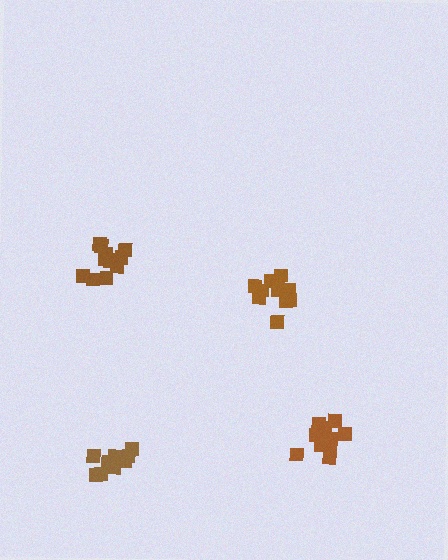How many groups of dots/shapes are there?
There are 4 groups.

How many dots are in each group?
Group 1: 11 dots, Group 2: 11 dots, Group 3: 12 dots, Group 4: 15 dots (49 total).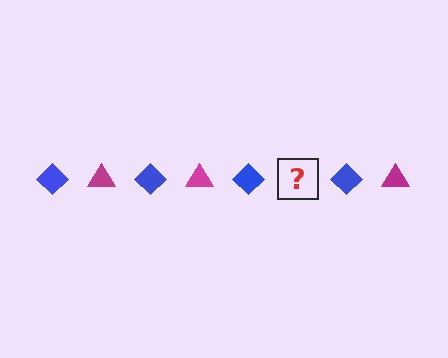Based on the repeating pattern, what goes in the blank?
The blank should be a magenta triangle.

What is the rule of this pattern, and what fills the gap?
The rule is that the pattern alternates between blue diamond and magenta triangle. The gap should be filled with a magenta triangle.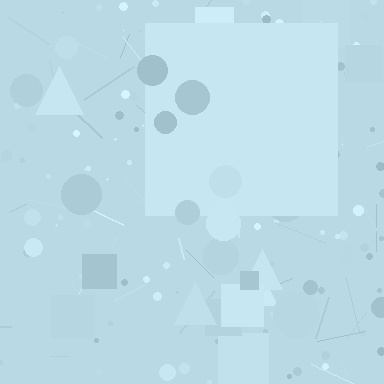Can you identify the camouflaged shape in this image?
The camouflaged shape is a square.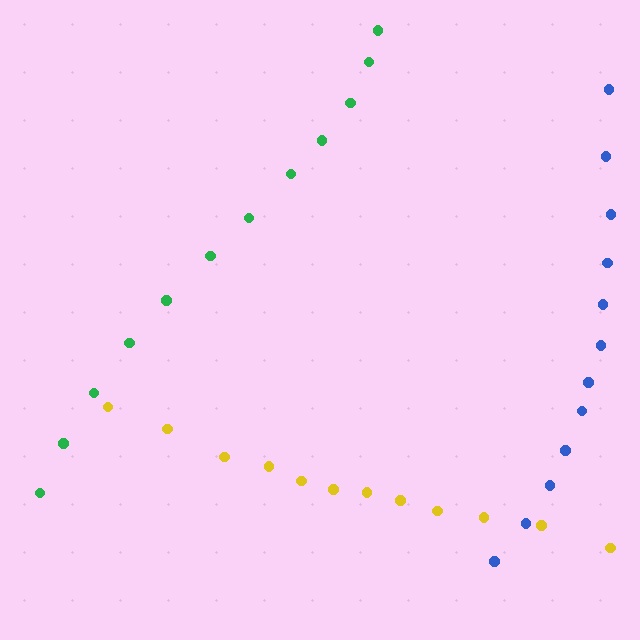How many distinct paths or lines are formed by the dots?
There are 3 distinct paths.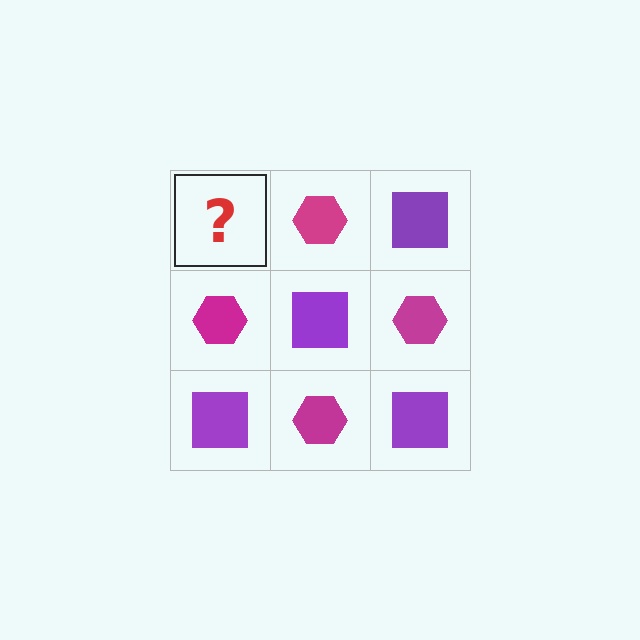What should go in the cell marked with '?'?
The missing cell should contain a purple square.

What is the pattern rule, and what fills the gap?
The rule is that it alternates purple square and magenta hexagon in a checkerboard pattern. The gap should be filled with a purple square.